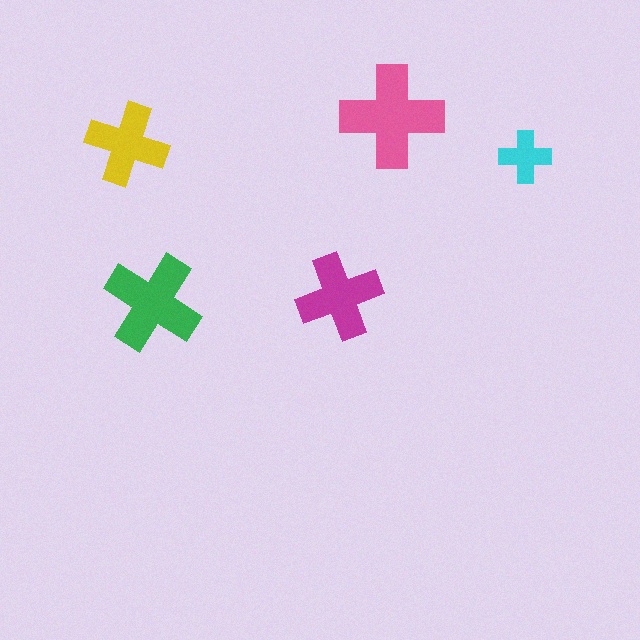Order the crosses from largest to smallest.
the pink one, the green one, the magenta one, the yellow one, the cyan one.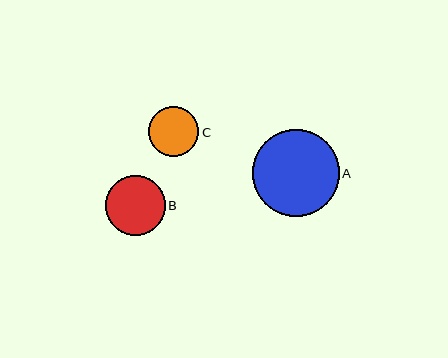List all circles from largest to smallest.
From largest to smallest: A, B, C.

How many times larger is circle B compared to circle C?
Circle B is approximately 1.2 times the size of circle C.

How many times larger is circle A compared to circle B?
Circle A is approximately 1.5 times the size of circle B.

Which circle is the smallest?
Circle C is the smallest with a size of approximately 51 pixels.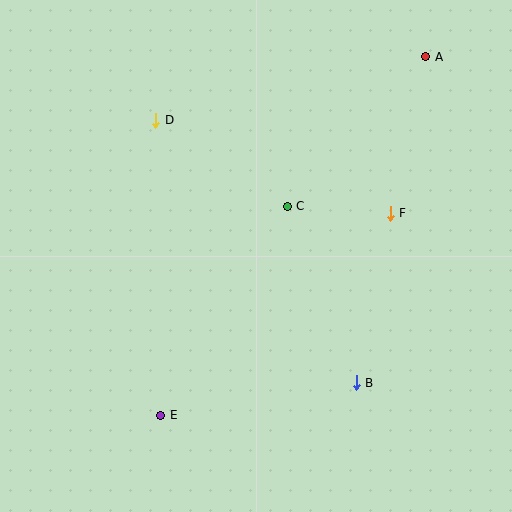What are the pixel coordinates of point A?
Point A is at (426, 57).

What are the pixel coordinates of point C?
Point C is at (287, 206).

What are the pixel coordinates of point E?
Point E is at (161, 415).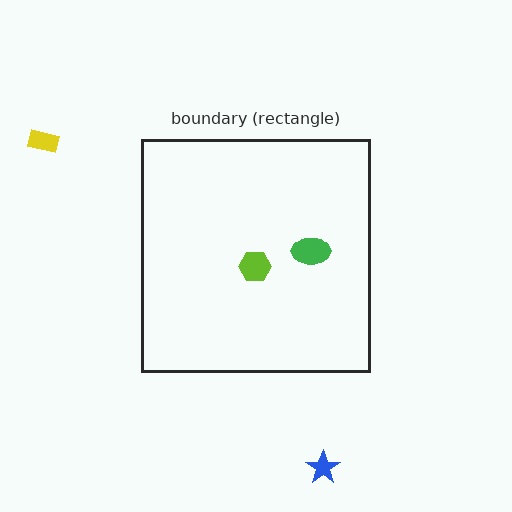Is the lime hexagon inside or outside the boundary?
Inside.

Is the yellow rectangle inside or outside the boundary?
Outside.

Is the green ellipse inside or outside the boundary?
Inside.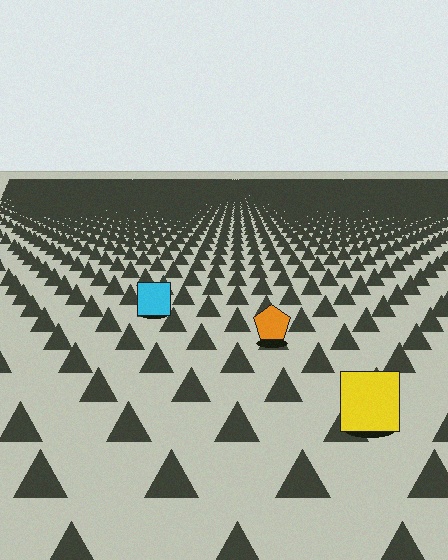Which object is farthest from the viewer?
The cyan square is farthest from the viewer. It appears smaller and the ground texture around it is denser.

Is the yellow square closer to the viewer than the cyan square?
Yes. The yellow square is closer — you can tell from the texture gradient: the ground texture is coarser near it.